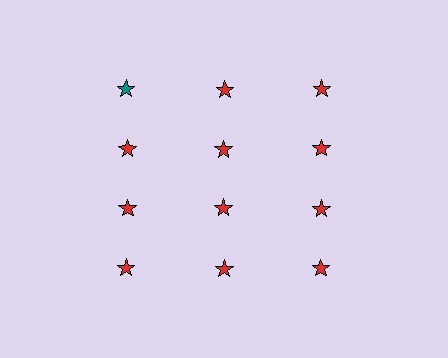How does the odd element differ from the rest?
It has a different color: teal instead of red.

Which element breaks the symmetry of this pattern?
The teal star in the top row, leftmost column breaks the symmetry. All other shapes are red stars.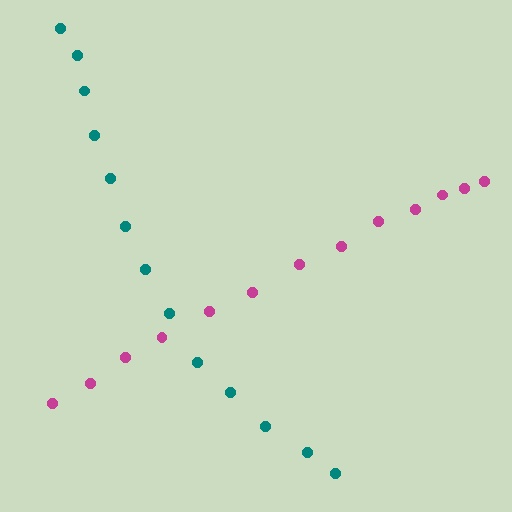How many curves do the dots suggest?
There are 2 distinct paths.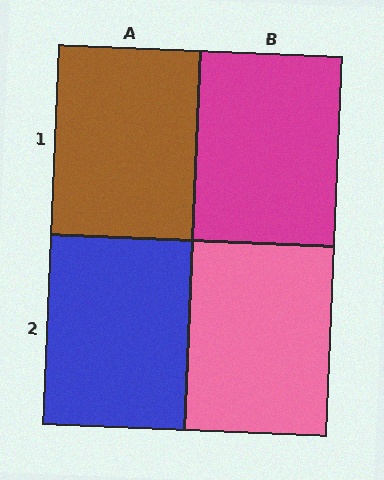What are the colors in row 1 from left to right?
Brown, magenta.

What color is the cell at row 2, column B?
Pink.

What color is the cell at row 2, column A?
Blue.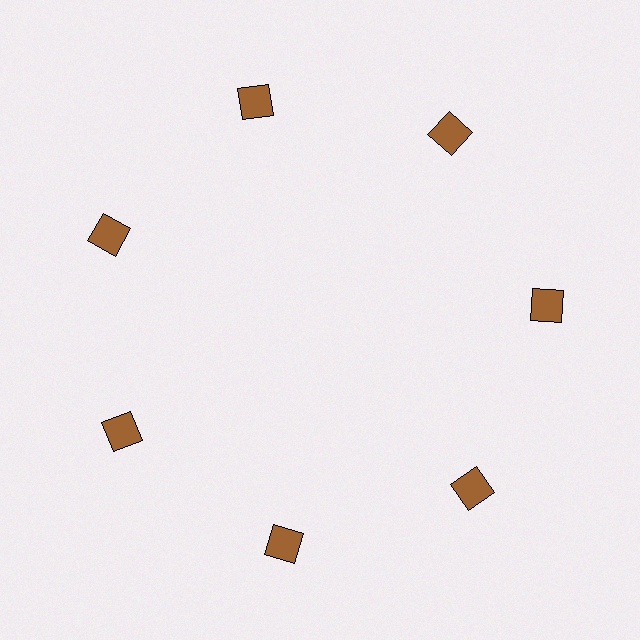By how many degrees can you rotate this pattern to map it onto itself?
The pattern maps onto itself every 51 degrees of rotation.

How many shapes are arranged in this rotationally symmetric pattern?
There are 7 shapes, arranged in 7 groups of 1.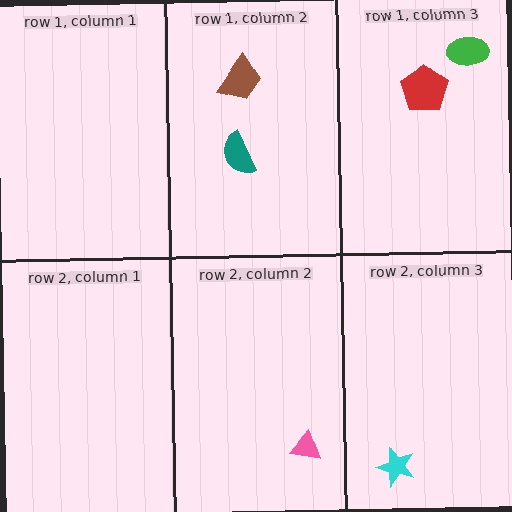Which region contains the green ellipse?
The row 1, column 3 region.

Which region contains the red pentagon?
The row 1, column 3 region.